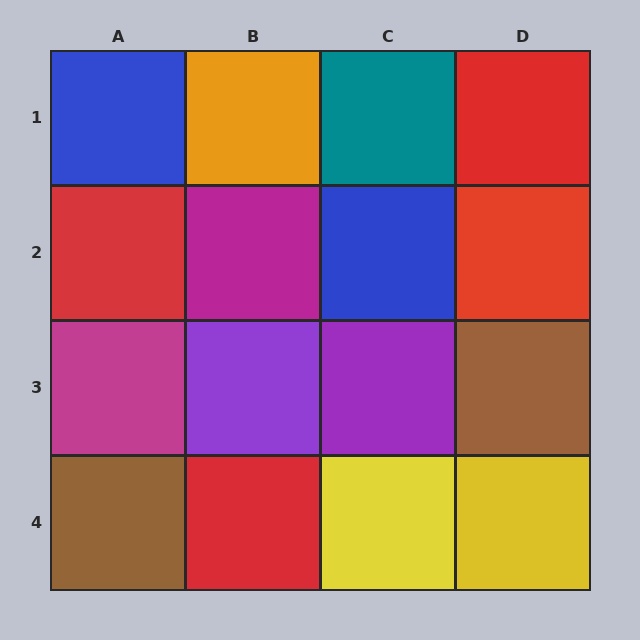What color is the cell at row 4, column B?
Red.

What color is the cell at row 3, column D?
Brown.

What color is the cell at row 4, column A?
Brown.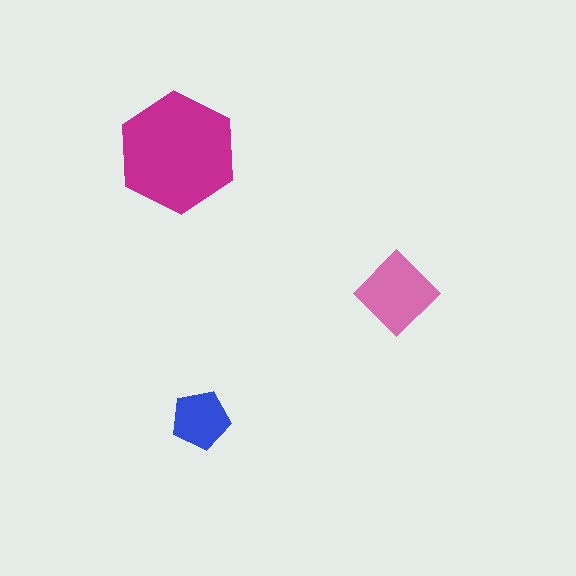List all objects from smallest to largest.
The blue pentagon, the pink diamond, the magenta hexagon.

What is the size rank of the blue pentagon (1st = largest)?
3rd.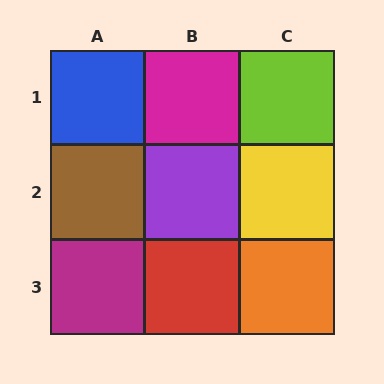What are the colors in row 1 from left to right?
Blue, magenta, lime.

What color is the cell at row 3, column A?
Magenta.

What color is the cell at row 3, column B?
Red.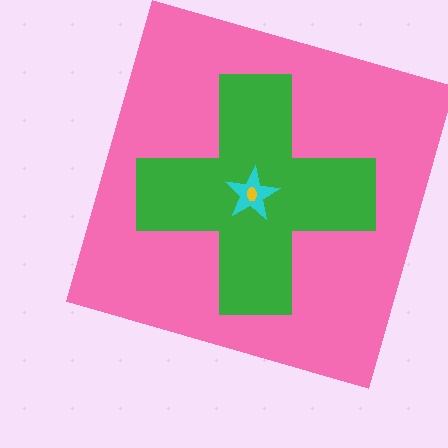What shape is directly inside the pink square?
The green cross.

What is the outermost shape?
The pink square.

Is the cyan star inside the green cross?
Yes.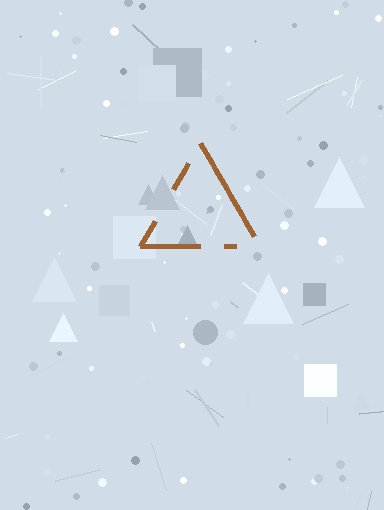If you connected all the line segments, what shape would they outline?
They would outline a triangle.